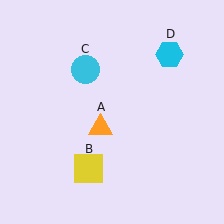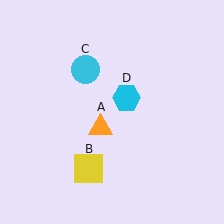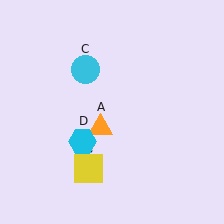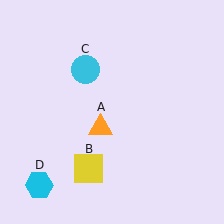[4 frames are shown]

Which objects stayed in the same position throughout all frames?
Orange triangle (object A) and yellow square (object B) and cyan circle (object C) remained stationary.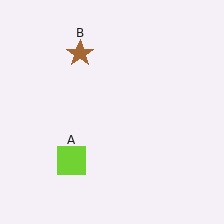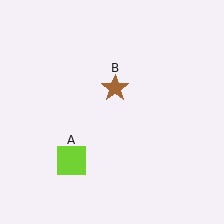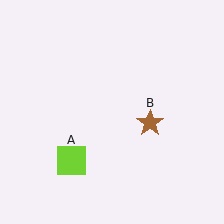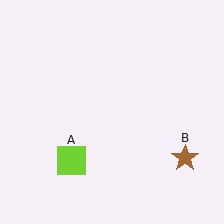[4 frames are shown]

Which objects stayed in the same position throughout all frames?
Lime square (object A) remained stationary.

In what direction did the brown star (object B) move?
The brown star (object B) moved down and to the right.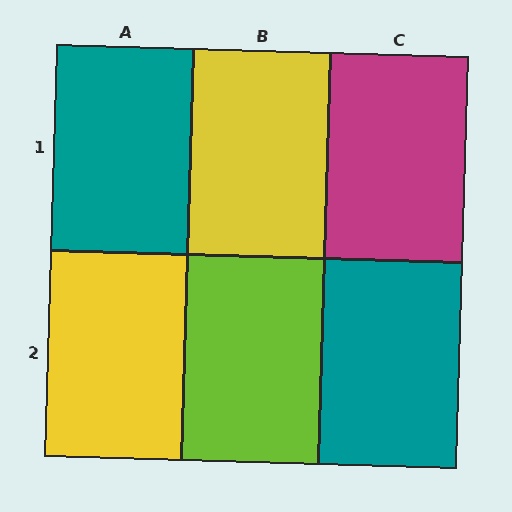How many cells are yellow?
2 cells are yellow.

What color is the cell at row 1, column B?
Yellow.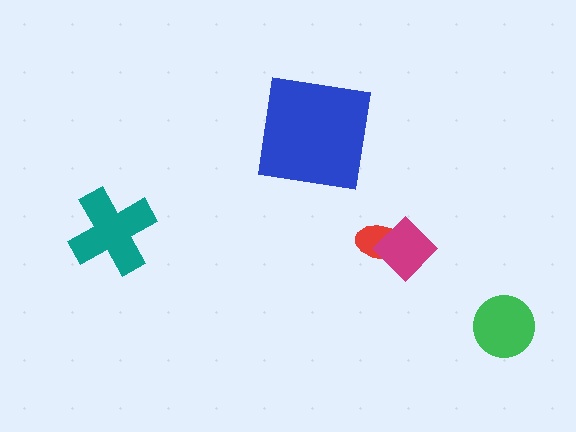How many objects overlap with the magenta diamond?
1 object overlaps with the magenta diamond.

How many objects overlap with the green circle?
0 objects overlap with the green circle.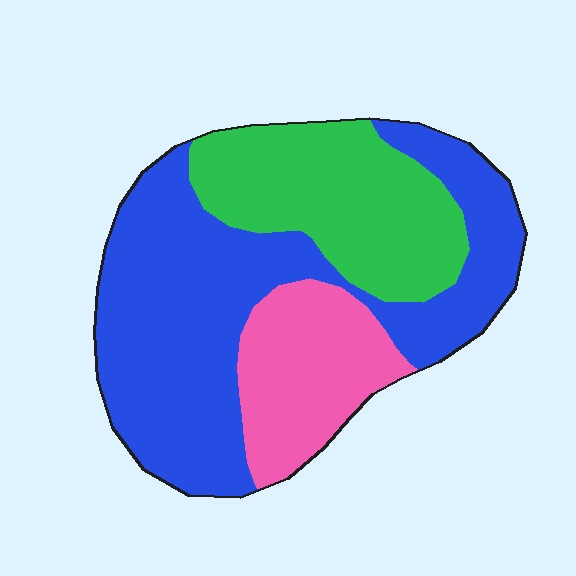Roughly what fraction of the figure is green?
Green takes up between a sixth and a third of the figure.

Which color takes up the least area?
Pink, at roughly 20%.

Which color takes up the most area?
Blue, at roughly 55%.